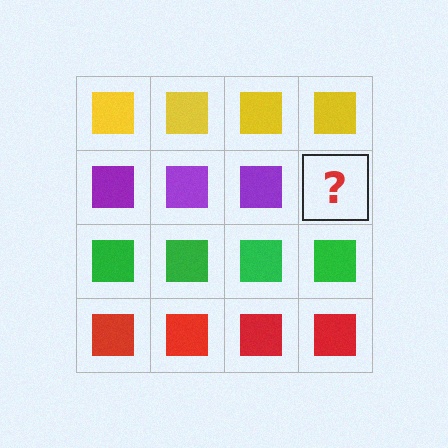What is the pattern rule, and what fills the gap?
The rule is that each row has a consistent color. The gap should be filled with a purple square.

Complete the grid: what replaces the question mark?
The question mark should be replaced with a purple square.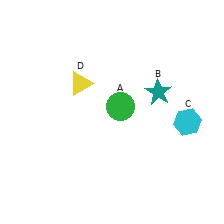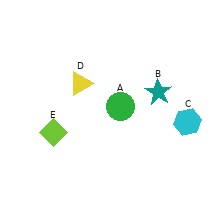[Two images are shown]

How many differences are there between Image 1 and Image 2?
There is 1 difference between the two images.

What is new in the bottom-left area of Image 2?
A lime diamond (E) was added in the bottom-left area of Image 2.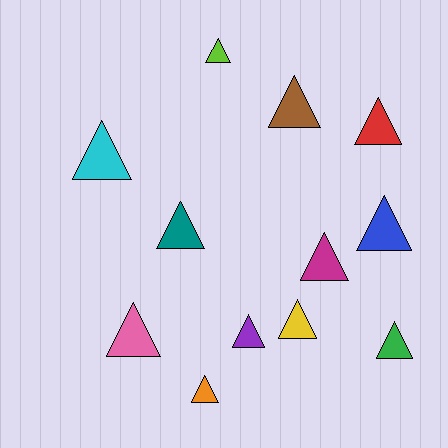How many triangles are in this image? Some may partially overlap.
There are 12 triangles.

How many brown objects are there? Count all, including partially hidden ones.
There is 1 brown object.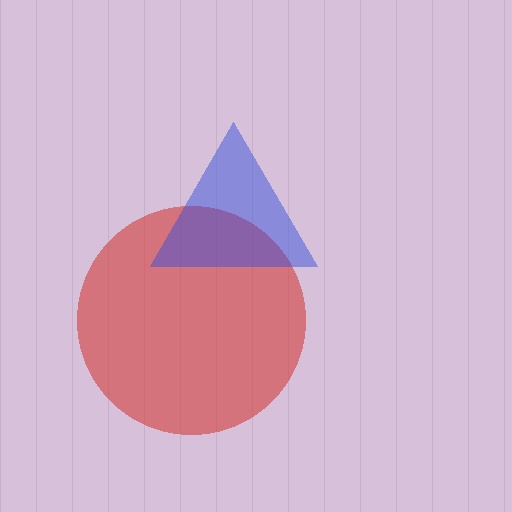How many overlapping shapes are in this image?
There are 2 overlapping shapes in the image.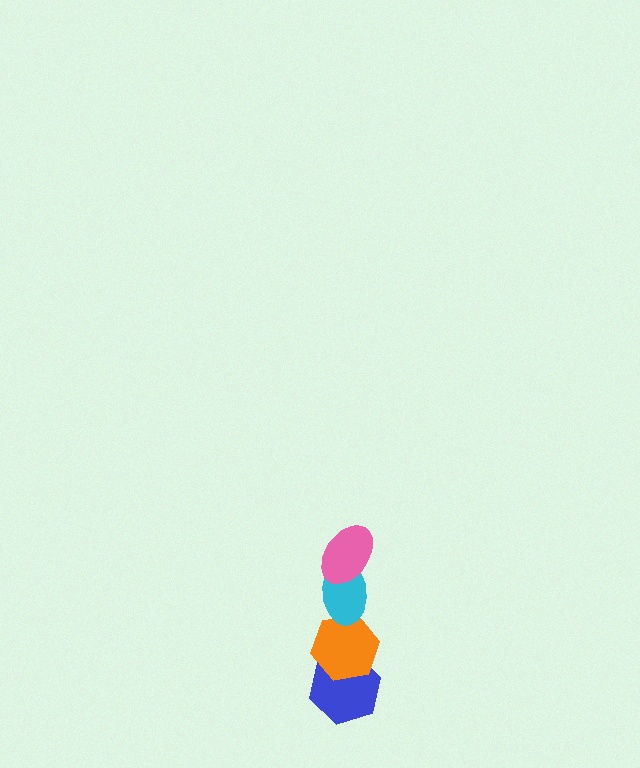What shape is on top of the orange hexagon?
The cyan ellipse is on top of the orange hexagon.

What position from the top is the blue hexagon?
The blue hexagon is 4th from the top.